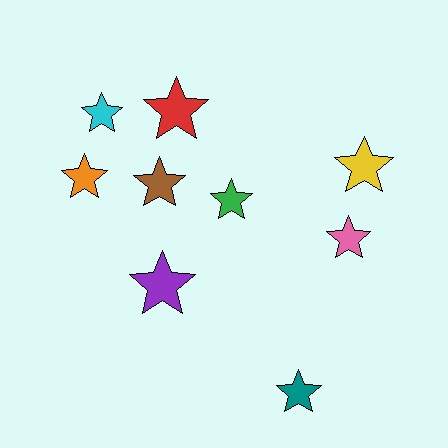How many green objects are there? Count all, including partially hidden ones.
There is 1 green object.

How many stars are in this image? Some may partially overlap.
There are 9 stars.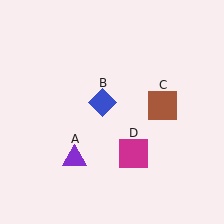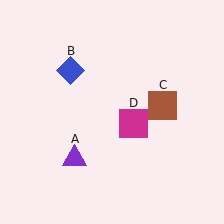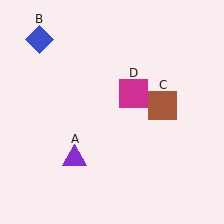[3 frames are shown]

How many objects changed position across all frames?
2 objects changed position: blue diamond (object B), magenta square (object D).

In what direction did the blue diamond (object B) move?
The blue diamond (object B) moved up and to the left.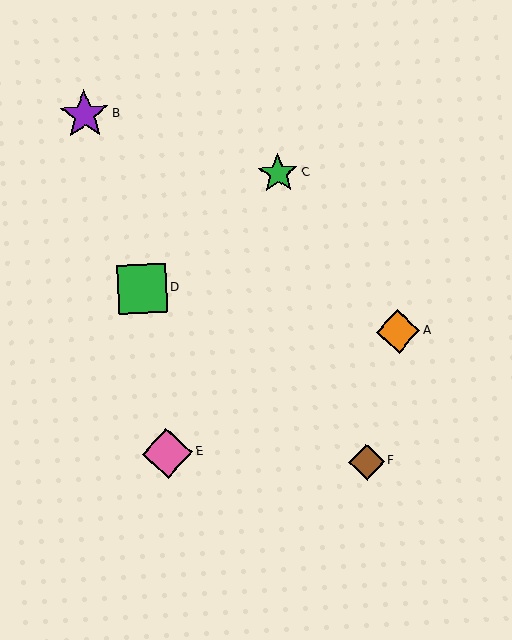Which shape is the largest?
The pink diamond (labeled E) is the largest.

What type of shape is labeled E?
Shape E is a pink diamond.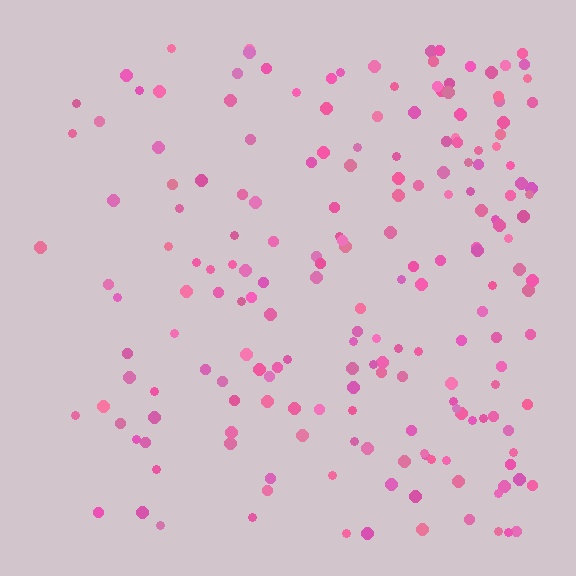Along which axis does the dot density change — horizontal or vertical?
Horizontal.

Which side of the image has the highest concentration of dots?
The right.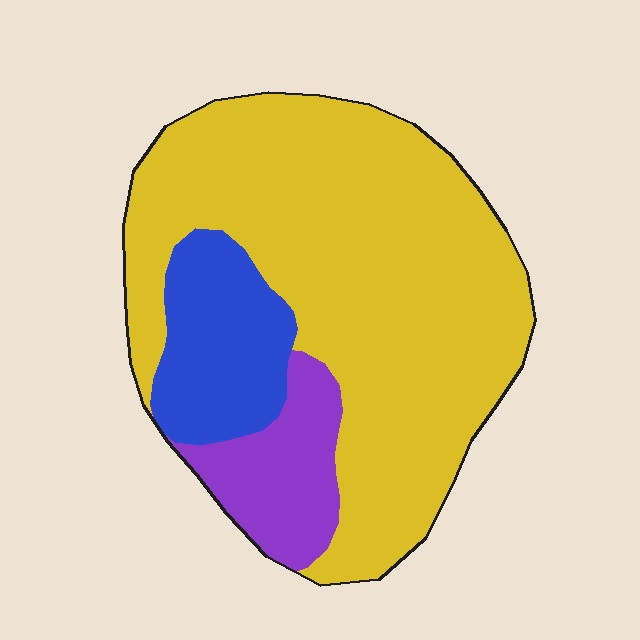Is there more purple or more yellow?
Yellow.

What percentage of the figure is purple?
Purple covers roughly 15% of the figure.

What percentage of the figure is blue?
Blue covers about 15% of the figure.